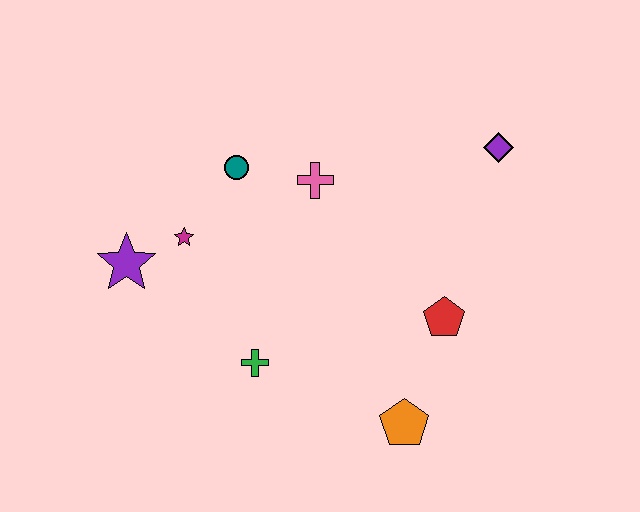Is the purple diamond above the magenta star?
Yes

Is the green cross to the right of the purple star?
Yes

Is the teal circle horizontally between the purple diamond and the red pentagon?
No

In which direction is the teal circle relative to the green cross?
The teal circle is above the green cross.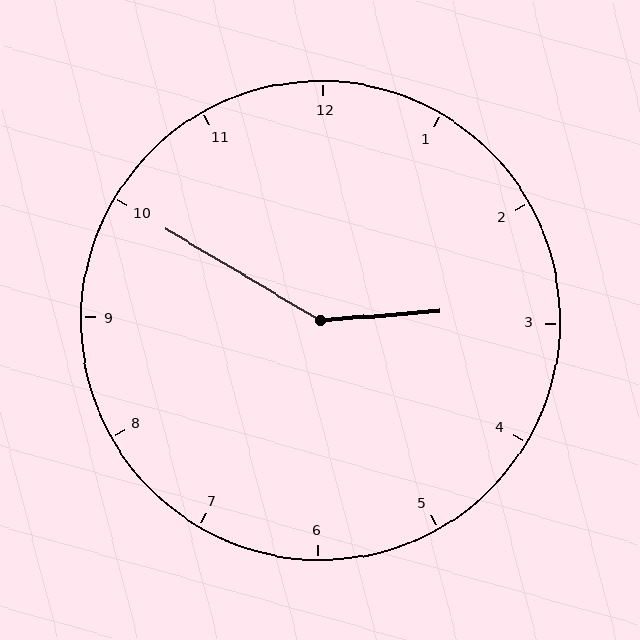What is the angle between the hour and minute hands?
Approximately 145 degrees.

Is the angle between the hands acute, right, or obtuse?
It is obtuse.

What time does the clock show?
2:50.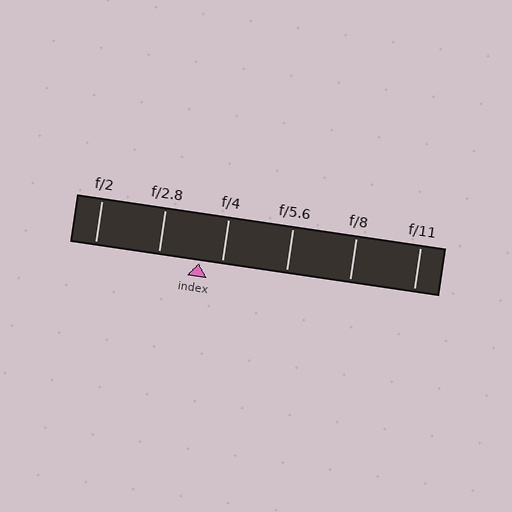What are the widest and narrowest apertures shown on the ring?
The widest aperture shown is f/2 and the narrowest is f/11.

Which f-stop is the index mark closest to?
The index mark is closest to f/4.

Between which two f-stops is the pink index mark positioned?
The index mark is between f/2.8 and f/4.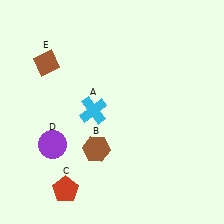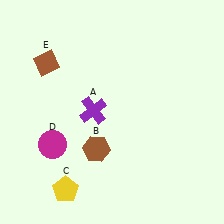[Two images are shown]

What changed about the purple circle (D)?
In Image 1, D is purple. In Image 2, it changed to magenta.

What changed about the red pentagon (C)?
In Image 1, C is red. In Image 2, it changed to yellow.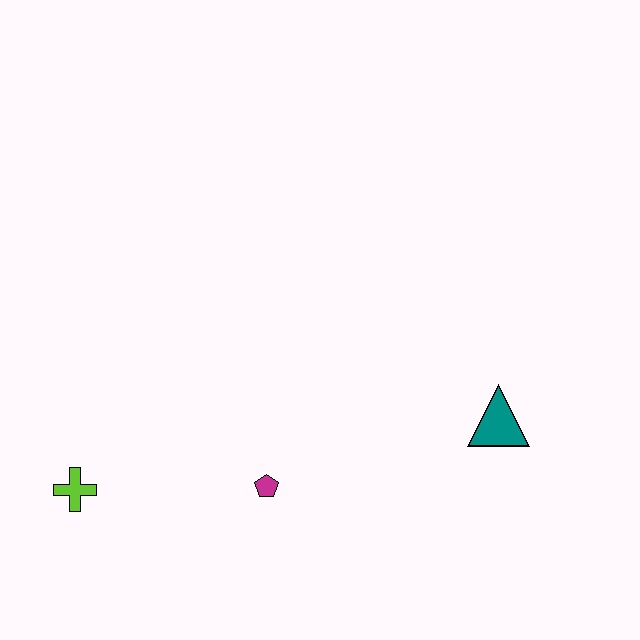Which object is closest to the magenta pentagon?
The lime cross is closest to the magenta pentagon.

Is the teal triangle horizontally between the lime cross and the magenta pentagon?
No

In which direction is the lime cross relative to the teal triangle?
The lime cross is to the left of the teal triangle.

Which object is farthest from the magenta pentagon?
The teal triangle is farthest from the magenta pentagon.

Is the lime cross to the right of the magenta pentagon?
No